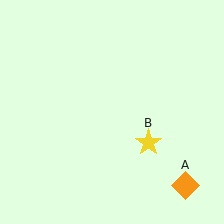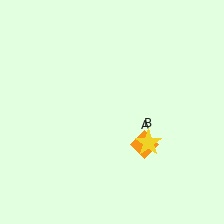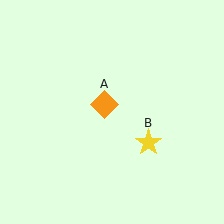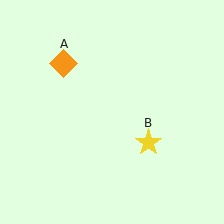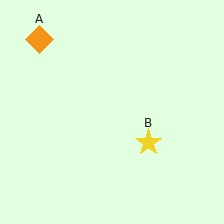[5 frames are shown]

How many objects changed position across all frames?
1 object changed position: orange diamond (object A).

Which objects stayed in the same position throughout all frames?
Yellow star (object B) remained stationary.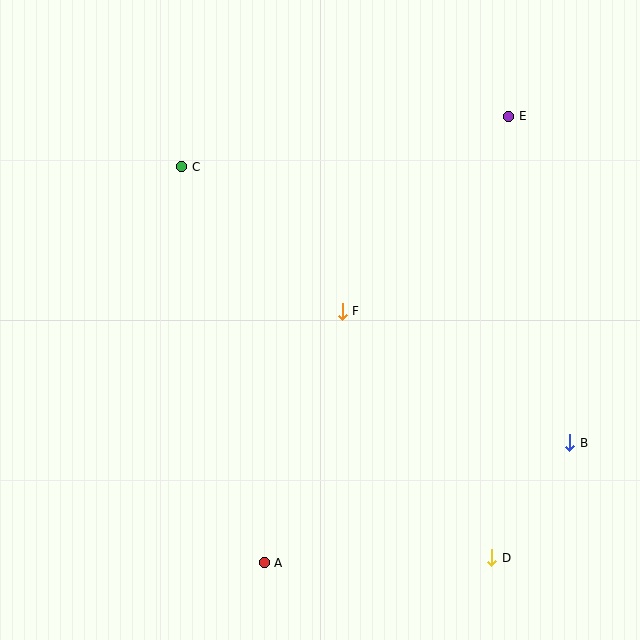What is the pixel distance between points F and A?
The distance between F and A is 263 pixels.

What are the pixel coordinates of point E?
Point E is at (509, 116).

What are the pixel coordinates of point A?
Point A is at (264, 563).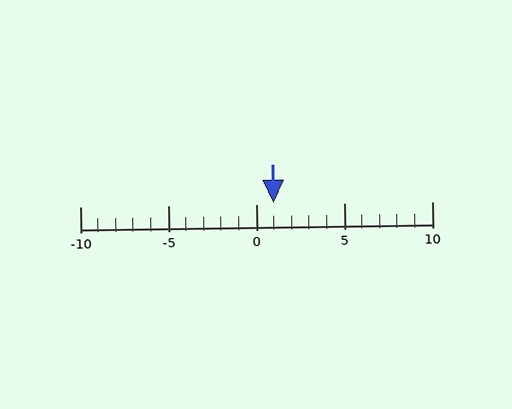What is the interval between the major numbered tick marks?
The major tick marks are spaced 5 units apart.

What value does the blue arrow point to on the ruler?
The blue arrow points to approximately 1.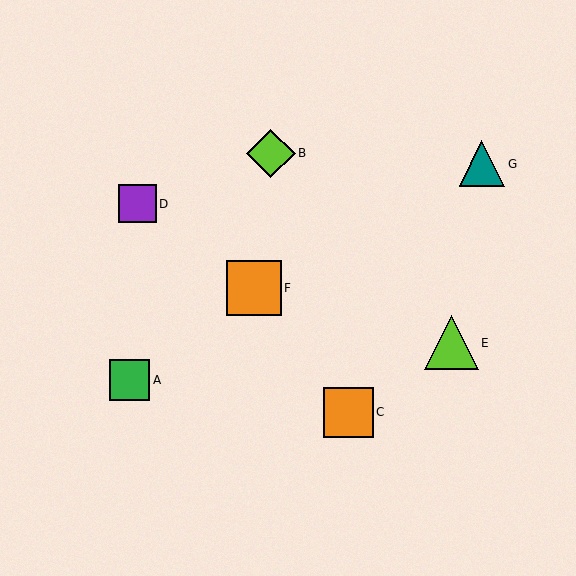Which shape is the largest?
The orange square (labeled F) is the largest.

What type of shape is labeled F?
Shape F is an orange square.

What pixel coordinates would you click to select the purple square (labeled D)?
Click at (137, 204) to select the purple square D.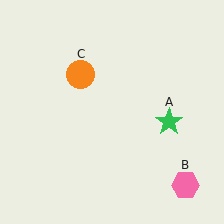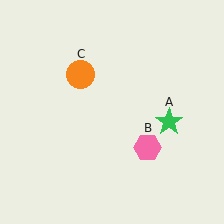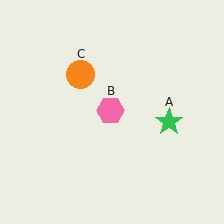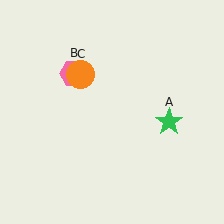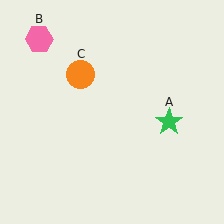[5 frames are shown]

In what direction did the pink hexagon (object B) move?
The pink hexagon (object B) moved up and to the left.